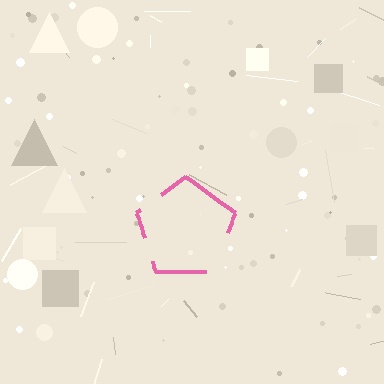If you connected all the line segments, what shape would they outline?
They would outline a pentagon.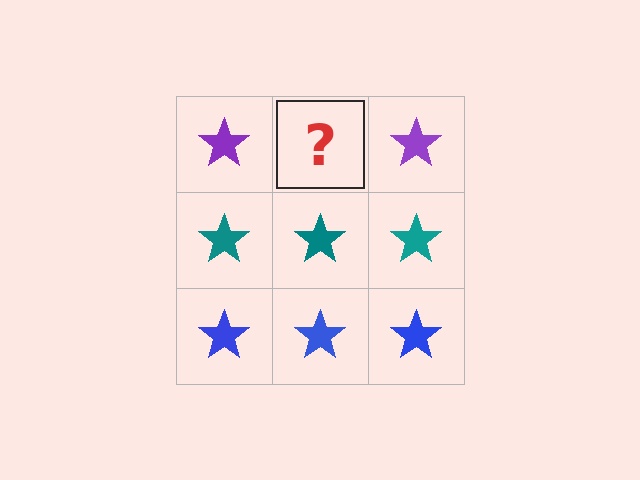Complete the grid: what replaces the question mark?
The question mark should be replaced with a purple star.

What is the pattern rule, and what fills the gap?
The rule is that each row has a consistent color. The gap should be filled with a purple star.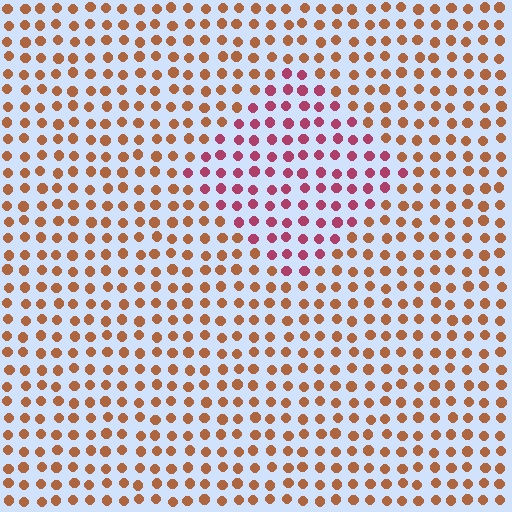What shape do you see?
I see a diamond.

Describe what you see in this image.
The image is filled with small brown elements in a uniform arrangement. A diamond-shaped region is visible where the elements are tinted to a slightly different hue, forming a subtle color boundary.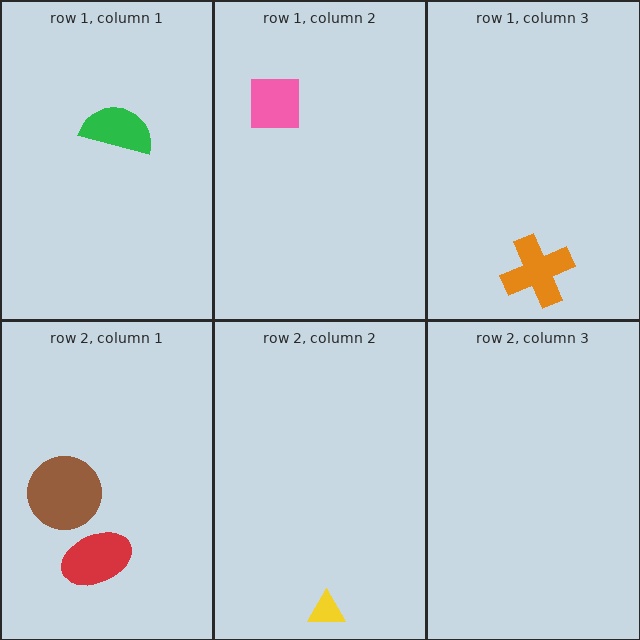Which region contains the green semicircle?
The row 1, column 1 region.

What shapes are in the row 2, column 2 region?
The yellow triangle.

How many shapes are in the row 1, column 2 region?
1.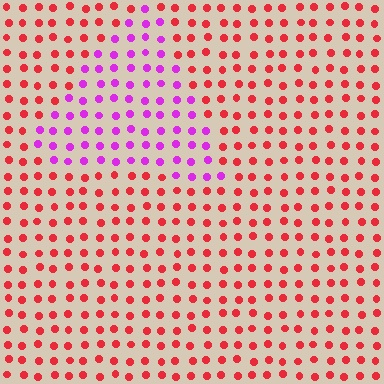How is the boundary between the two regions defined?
The boundary is defined purely by a slight shift in hue (about 59 degrees). Spacing, size, and orientation are identical on both sides.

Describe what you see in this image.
The image is filled with small red elements in a uniform arrangement. A triangle-shaped region is visible where the elements are tinted to a slightly different hue, forming a subtle color boundary.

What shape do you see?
I see a triangle.